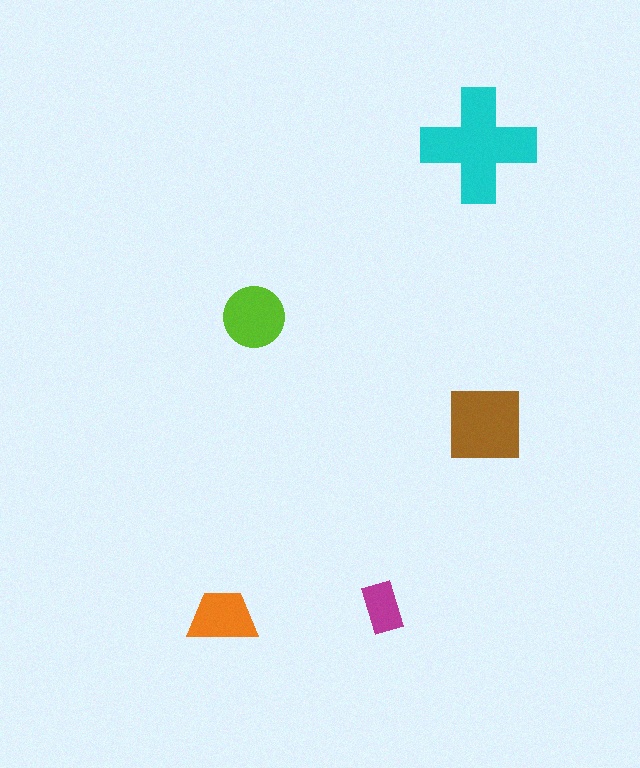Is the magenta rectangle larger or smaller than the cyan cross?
Smaller.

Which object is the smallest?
The magenta rectangle.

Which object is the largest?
The cyan cross.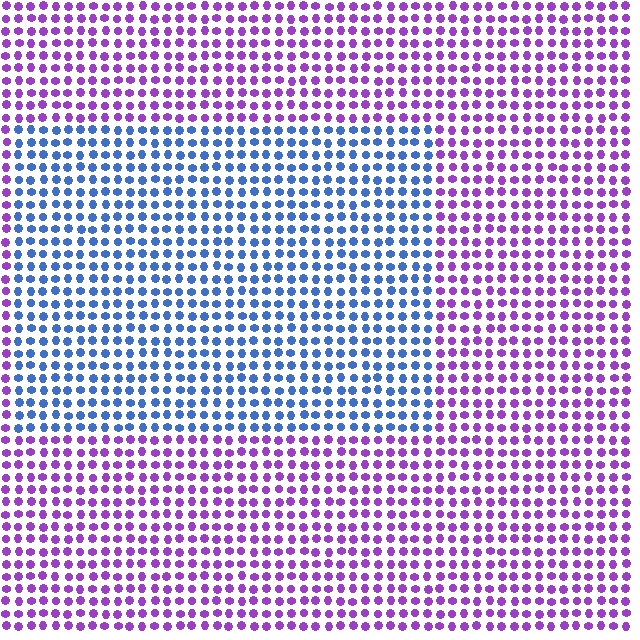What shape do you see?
I see a rectangle.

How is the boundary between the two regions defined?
The boundary is defined purely by a slight shift in hue (about 63 degrees). Spacing, size, and orientation are identical on both sides.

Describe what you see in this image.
The image is filled with small purple elements in a uniform arrangement. A rectangle-shaped region is visible where the elements are tinted to a slightly different hue, forming a subtle color boundary.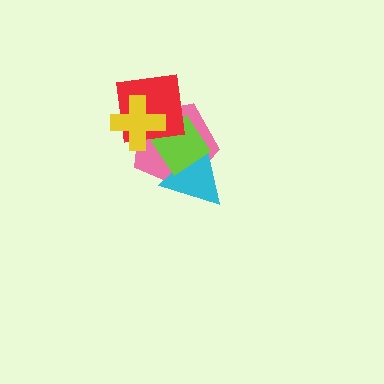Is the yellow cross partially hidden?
No, no other shape covers it.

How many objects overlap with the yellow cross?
3 objects overlap with the yellow cross.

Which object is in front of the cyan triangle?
The lime diamond is in front of the cyan triangle.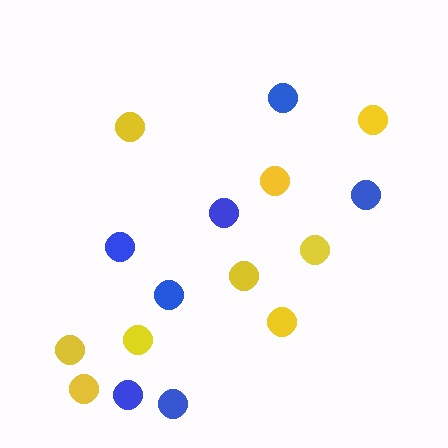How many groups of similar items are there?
There are 2 groups: one group of yellow circles (9) and one group of blue circles (7).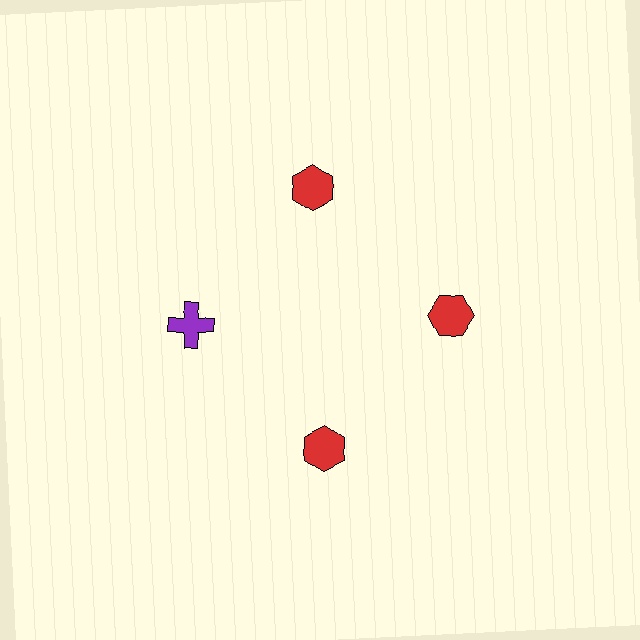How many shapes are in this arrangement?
There are 4 shapes arranged in a ring pattern.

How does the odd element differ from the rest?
It differs in both color (purple instead of red) and shape (cross instead of hexagon).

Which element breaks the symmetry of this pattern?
The purple cross at roughly the 9 o'clock position breaks the symmetry. All other shapes are red hexagons.